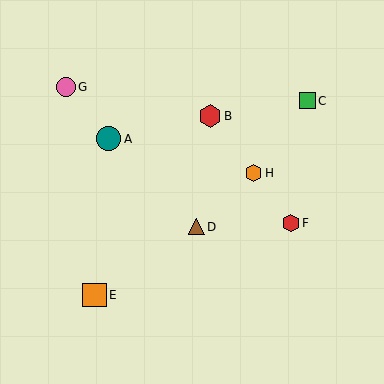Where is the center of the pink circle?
The center of the pink circle is at (66, 87).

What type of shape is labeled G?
Shape G is a pink circle.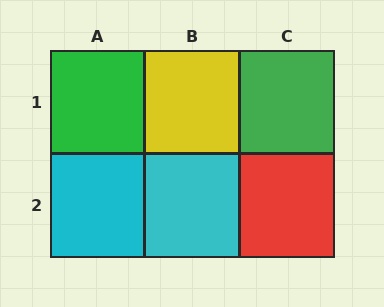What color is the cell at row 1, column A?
Green.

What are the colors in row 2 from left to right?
Cyan, cyan, red.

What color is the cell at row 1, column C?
Green.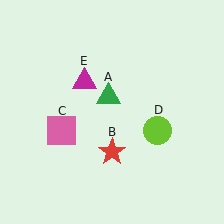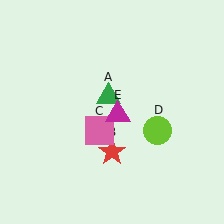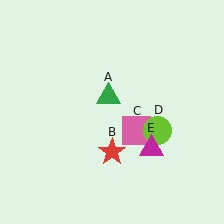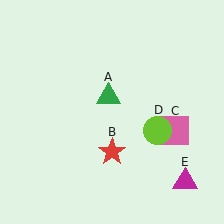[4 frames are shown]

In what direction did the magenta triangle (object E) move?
The magenta triangle (object E) moved down and to the right.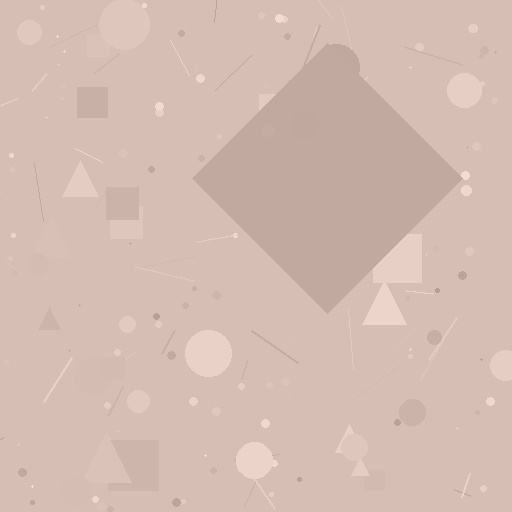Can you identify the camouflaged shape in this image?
The camouflaged shape is a diamond.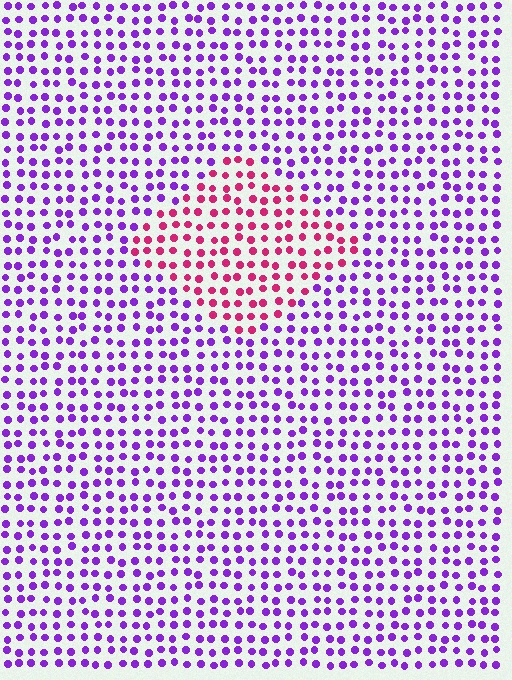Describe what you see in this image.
The image is filled with small purple elements in a uniform arrangement. A diamond-shaped region is visible where the elements are tinted to a slightly different hue, forming a subtle color boundary.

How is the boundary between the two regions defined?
The boundary is defined purely by a slight shift in hue (about 58 degrees). Spacing, size, and orientation are identical on both sides.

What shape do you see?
I see a diamond.